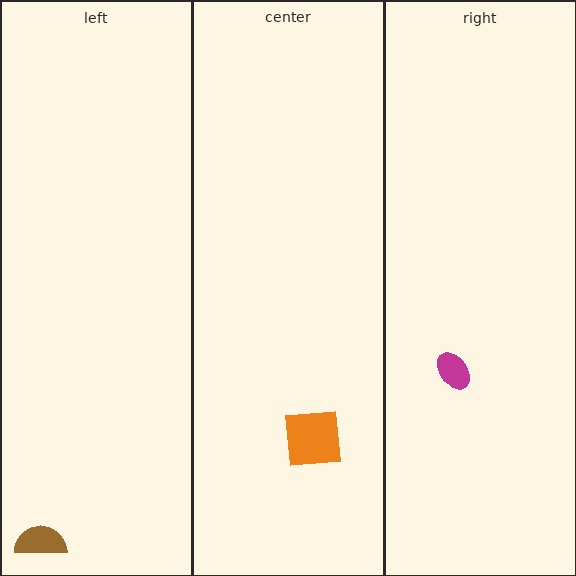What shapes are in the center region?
The orange square.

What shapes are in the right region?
The magenta ellipse.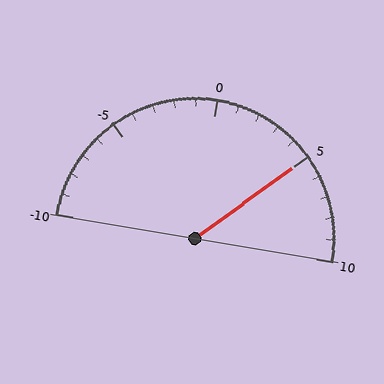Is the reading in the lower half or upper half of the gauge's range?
The reading is in the upper half of the range (-10 to 10).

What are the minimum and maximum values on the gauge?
The gauge ranges from -10 to 10.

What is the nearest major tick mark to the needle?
The nearest major tick mark is 5.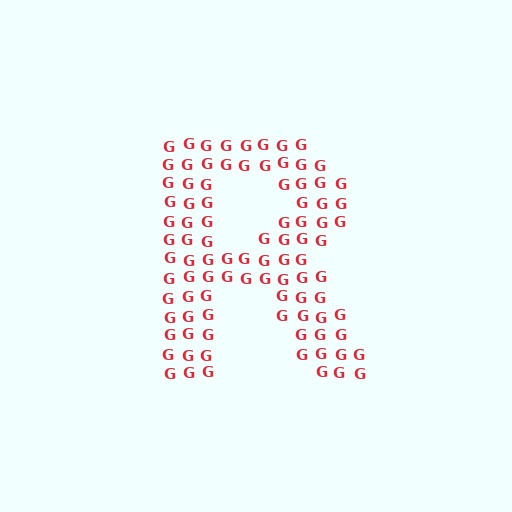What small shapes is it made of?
It is made of small letter G's.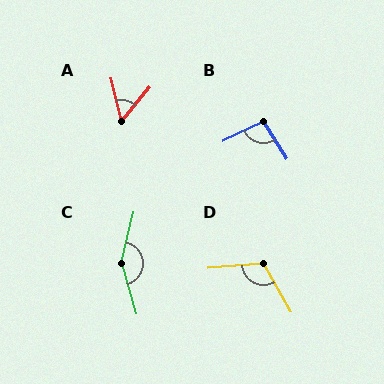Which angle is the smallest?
A, at approximately 53 degrees.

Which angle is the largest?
C, at approximately 151 degrees.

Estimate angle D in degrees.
Approximately 115 degrees.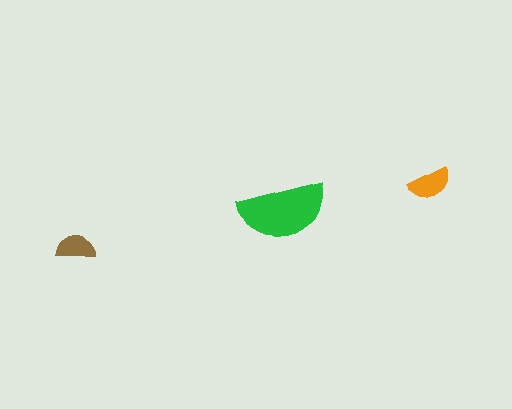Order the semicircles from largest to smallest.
the green one, the orange one, the brown one.